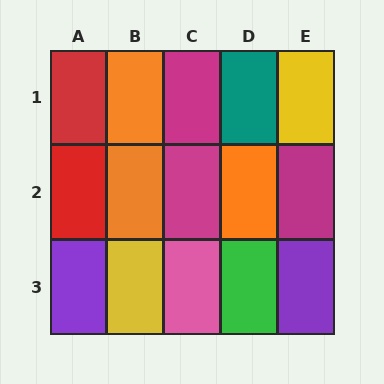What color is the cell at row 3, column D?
Green.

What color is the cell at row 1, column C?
Magenta.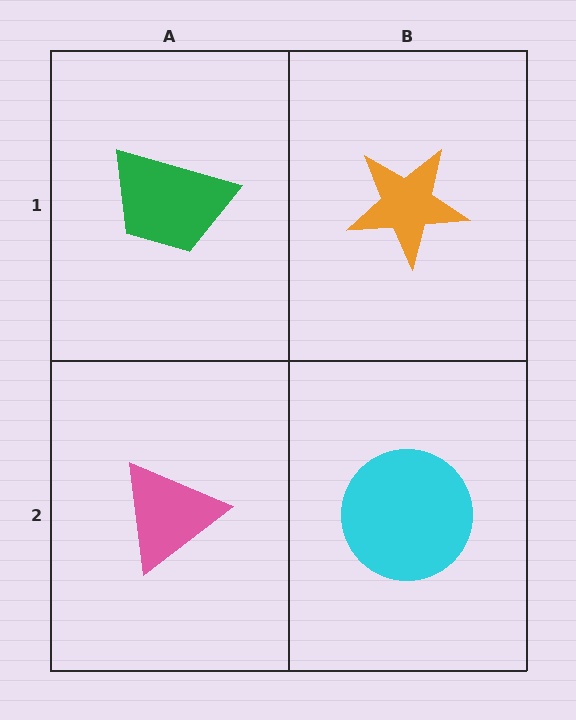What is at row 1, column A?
A green trapezoid.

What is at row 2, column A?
A pink triangle.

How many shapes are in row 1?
2 shapes.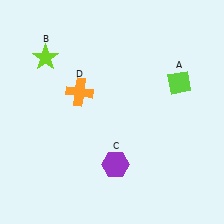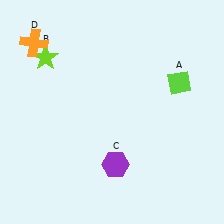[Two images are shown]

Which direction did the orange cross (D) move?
The orange cross (D) moved up.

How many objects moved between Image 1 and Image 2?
1 object moved between the two images.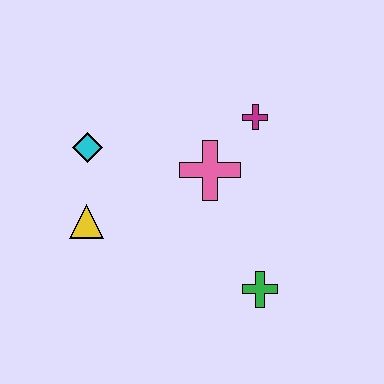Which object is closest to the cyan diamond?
The yellow triangle is closest to the cyan diamond.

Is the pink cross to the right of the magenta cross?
No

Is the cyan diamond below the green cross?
No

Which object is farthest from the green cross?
The cyan diamond is farthest from the green cross.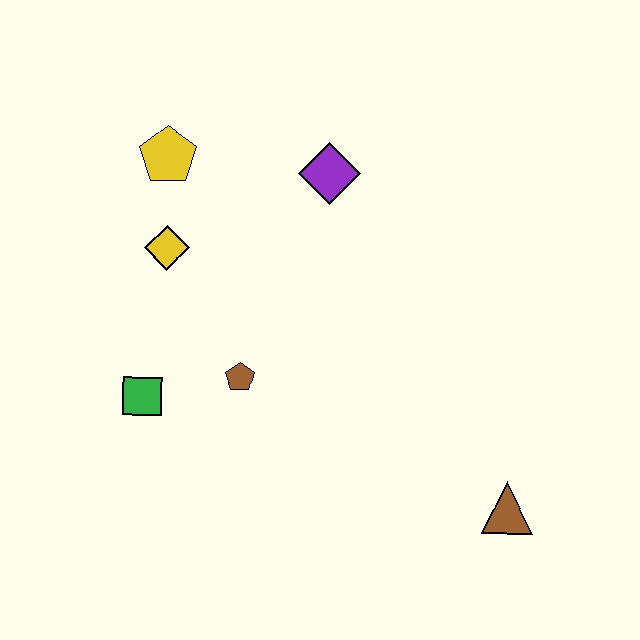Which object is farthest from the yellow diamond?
The brown triangle is farthest from the yellow diamond.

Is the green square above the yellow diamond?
No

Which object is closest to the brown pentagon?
The green square is closest to the brown pentagon.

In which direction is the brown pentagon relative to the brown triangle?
The brown pentagon is to the left of the brown triangle.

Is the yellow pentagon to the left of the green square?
No